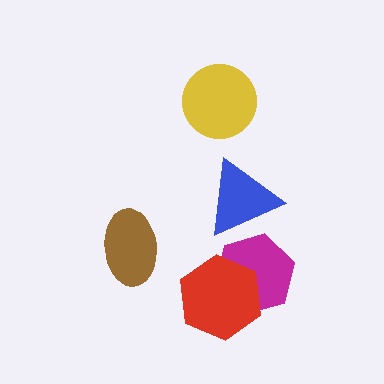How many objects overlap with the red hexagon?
1 object overlaps with the red hexagon.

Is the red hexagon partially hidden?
No, no other shape covers it.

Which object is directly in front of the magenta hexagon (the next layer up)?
The red hexagon is directly in front of the magenta hexagon.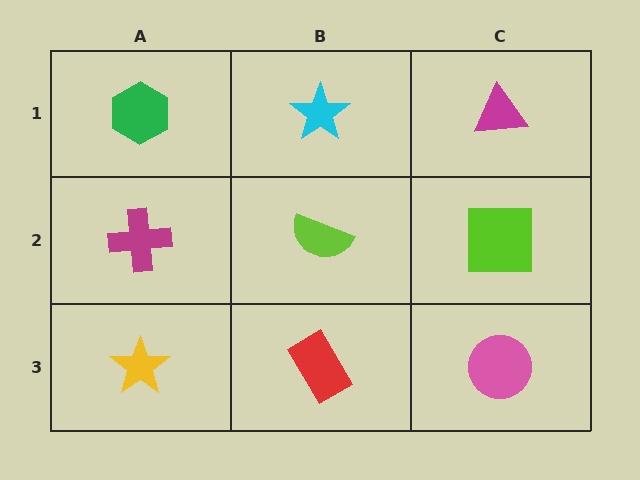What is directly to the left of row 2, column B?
A magenta cross.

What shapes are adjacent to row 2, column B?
A cyan star (row 1, column B), a red rectangle (row 3, column B), a magenta cross (row 2, column A), a lime square (row 2, column C).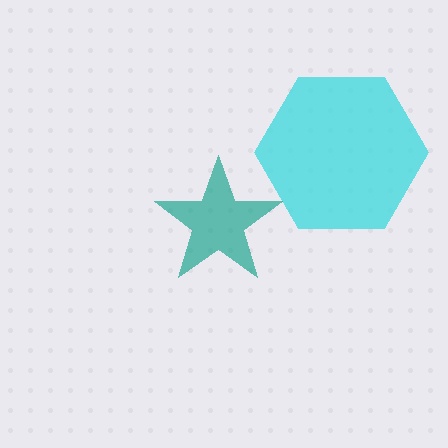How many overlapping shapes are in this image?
There are 2 overlapping shapes in the image.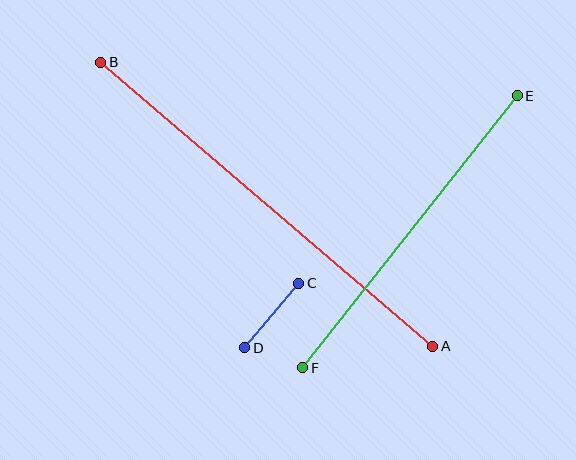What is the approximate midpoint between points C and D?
The midpoint is at approximately (272, 315) pixels.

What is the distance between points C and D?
The distance is approximately 84 pixels.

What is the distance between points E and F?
The distance is approximately 346 pixels.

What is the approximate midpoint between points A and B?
The midpoint is at approximately (267, 204) pixels.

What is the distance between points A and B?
The distance is approximately 437 pixels.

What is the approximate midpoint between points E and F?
The midpoint is at approximately (410, 232) pixels.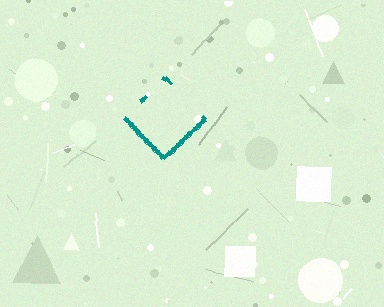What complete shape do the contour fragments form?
The contour fragments form a diamond.